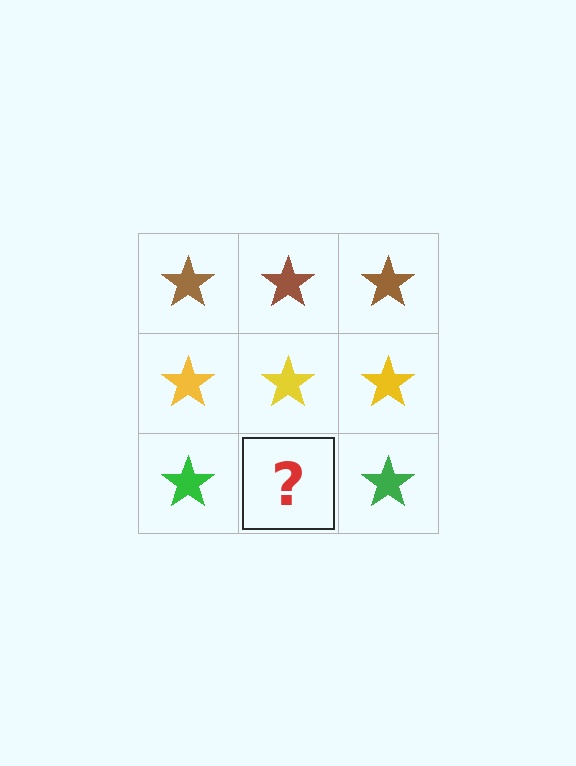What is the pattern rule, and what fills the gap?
The rule is that each row has a consistent color. The gap should be filled with a green star.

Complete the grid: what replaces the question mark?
The question mark should be replaced with a green star.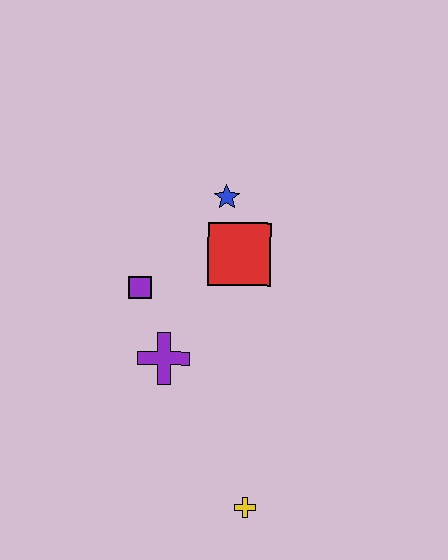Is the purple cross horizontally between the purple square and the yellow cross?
Yes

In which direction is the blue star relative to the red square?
The blue star is above the red square.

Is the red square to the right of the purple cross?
Yes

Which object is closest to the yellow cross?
The purple cross is closest to the yellow cross.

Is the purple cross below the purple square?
Yes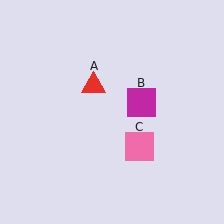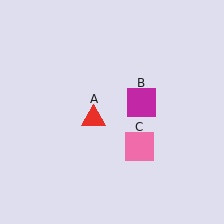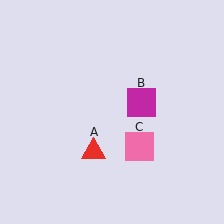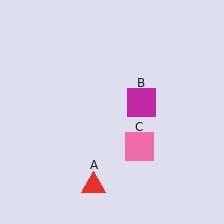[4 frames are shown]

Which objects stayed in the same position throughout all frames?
Magenta square (object B) and pink square (object C) remained stationary.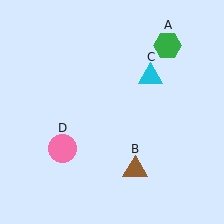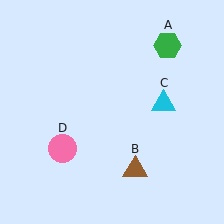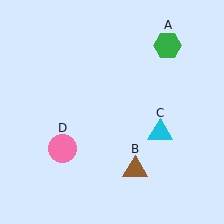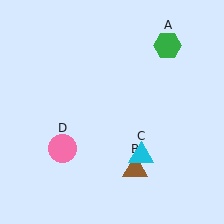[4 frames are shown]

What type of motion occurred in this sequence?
The cyan triangle (object C) rotated clockwise around the center of the scene.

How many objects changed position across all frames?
1 object changed position: cyan triangle (object C).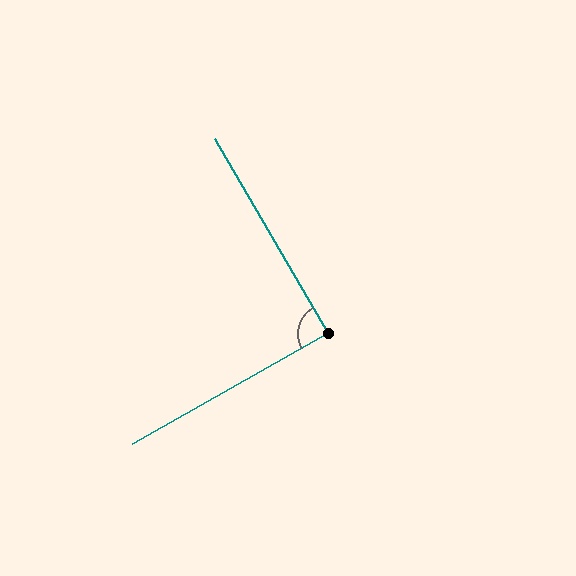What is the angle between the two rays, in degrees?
Approximately 90 degrees.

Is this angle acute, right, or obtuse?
It is approximately a right angle.